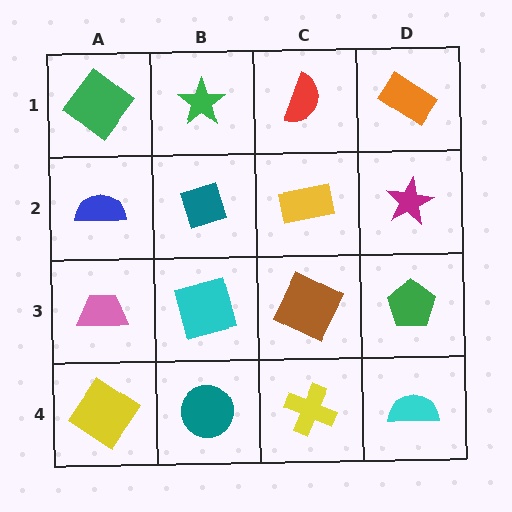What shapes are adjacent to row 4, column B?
A cyan square (row 3, column B), a yellow diamond (row 4, column A), a yellow cross (row 4, column C).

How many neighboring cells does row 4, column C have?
3.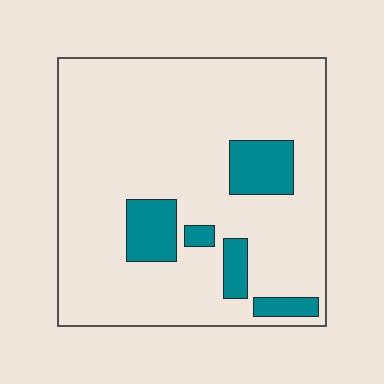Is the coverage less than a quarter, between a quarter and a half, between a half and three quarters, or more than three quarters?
Less than a quarter.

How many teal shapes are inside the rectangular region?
5.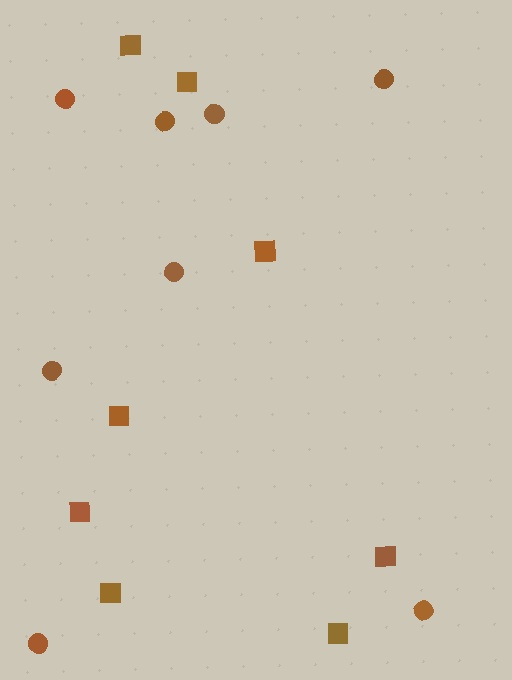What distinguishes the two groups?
There are 2 groups: one group of circles (8) and one group of squares (8).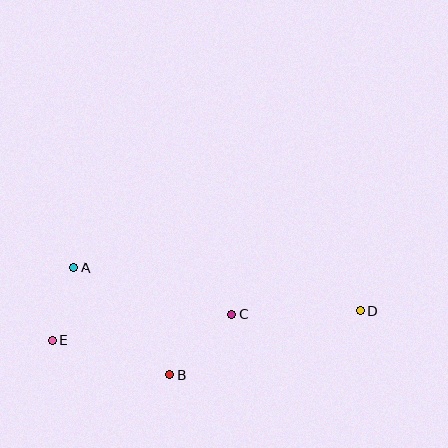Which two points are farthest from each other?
Points D and E are farthest from each other.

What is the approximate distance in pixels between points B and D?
The distance between B and D is approximately 200 pixels.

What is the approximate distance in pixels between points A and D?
The distance between A and D is approximately 289 pixels.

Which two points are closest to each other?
Points A and E are closest to each other.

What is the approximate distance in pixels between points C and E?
The distance between C and E is approximately 181 pixels.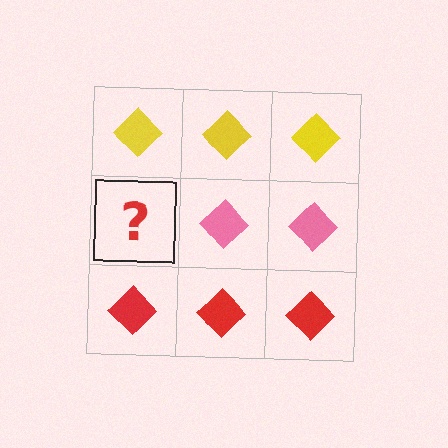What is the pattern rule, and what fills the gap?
The rule is that each row has a consistent color. The gap should be filled with a pink diamond.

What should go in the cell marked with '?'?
The missing cell should contain a pink diamond.